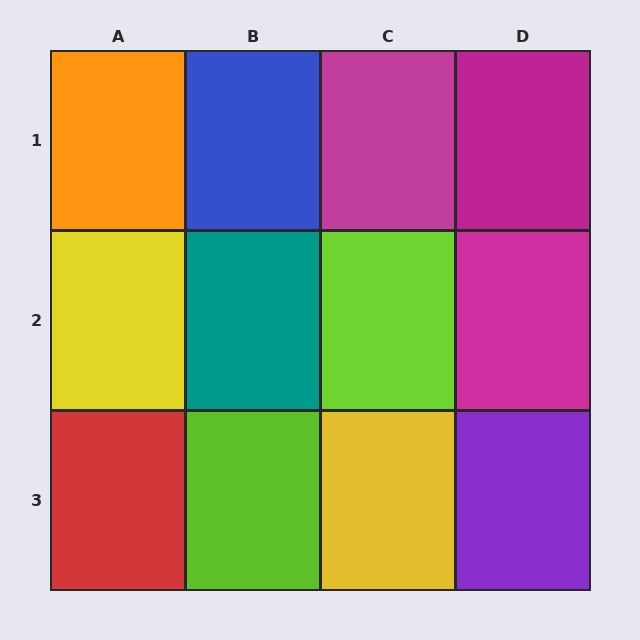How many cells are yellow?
2 cells are yellow.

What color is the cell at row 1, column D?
Magenta.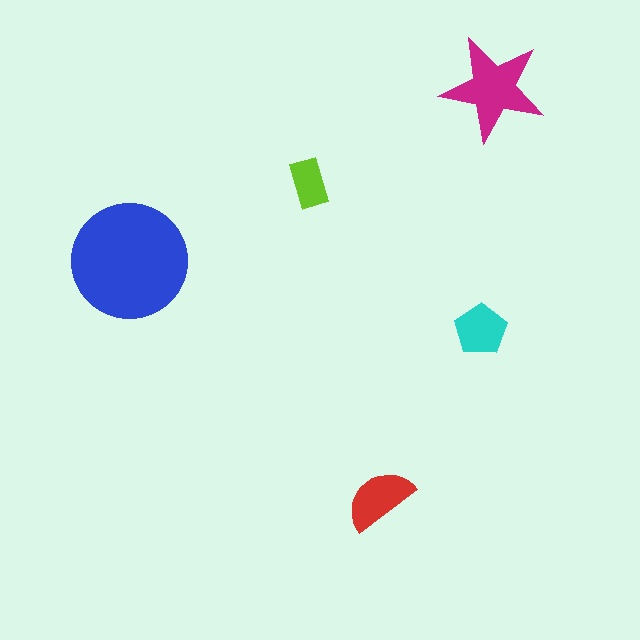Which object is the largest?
The blue circle.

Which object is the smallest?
The lime rectangle.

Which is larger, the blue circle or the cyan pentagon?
The blue circle.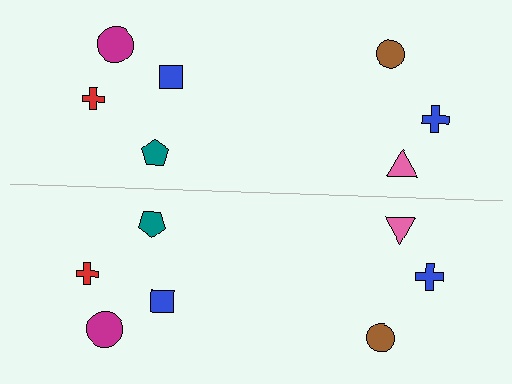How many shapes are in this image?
There are 14 shapes in this image.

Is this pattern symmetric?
Yes, this pattern has bilateral (reflection) symmetry.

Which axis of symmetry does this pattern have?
The pattern has a horizontal axis of symmetry running through the center of the image.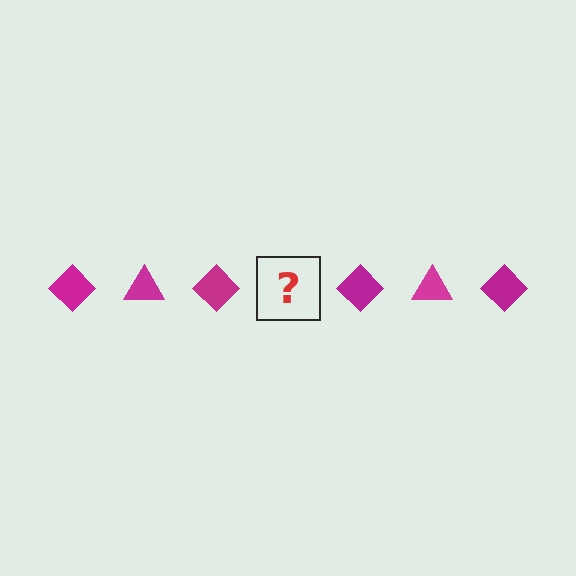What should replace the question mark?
The question mark should be replaced with a magenta triangle.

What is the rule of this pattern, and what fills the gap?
The rule is that the pattern cycles through diamond, triangle shapes in magenta. The gap should be filled with a magenta triangle.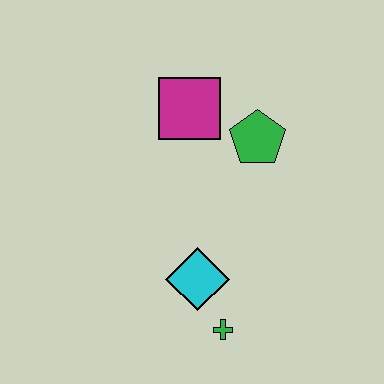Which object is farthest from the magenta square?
The green cross is farthest from the magenta square.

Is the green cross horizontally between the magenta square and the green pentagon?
Yes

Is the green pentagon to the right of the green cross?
Yes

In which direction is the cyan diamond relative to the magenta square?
The cyan diamond is below the magenta square.